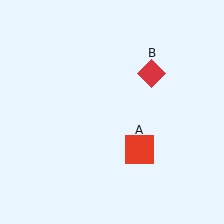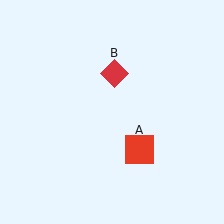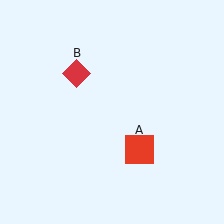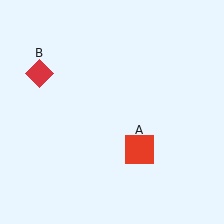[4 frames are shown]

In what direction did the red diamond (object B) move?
The red diamond (object B) moved left.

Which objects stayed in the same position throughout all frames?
Red square (object A) remained stationary.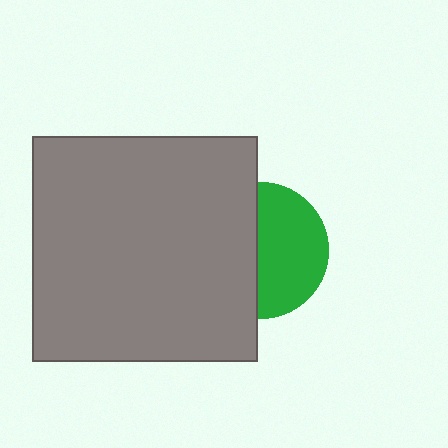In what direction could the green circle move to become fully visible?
The green circle could move right. That would shift it out from behind the gray square entirely.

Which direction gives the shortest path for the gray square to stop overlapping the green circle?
Moving left gives the shortest separation.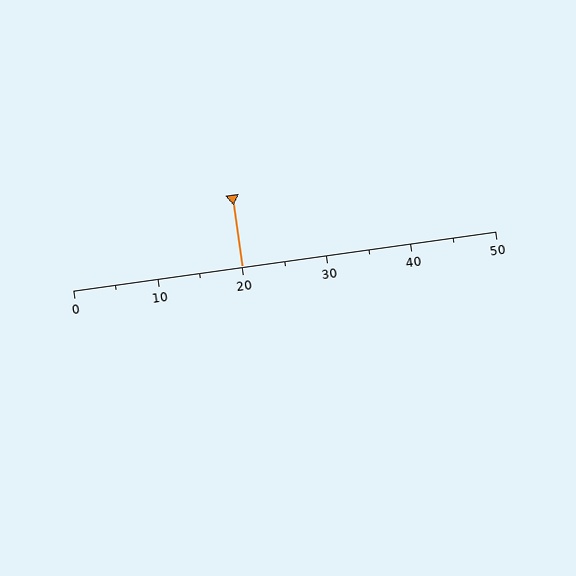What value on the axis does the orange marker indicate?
The marker indicates approximately 20.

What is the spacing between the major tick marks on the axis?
The major ticks are spaced 10 apart.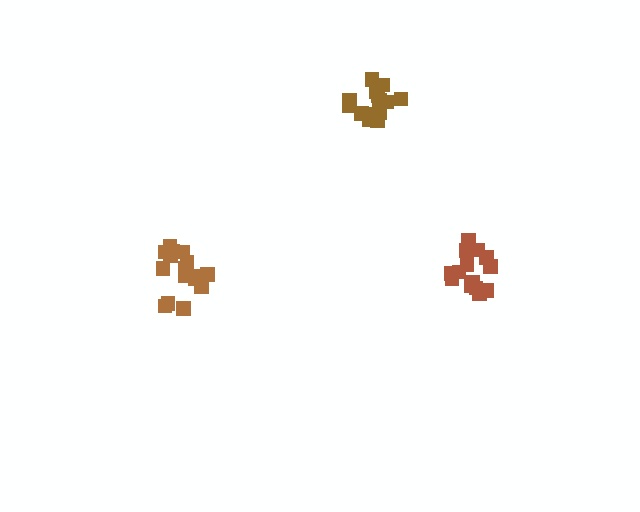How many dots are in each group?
Group 1: 16 dots, Group 2: 14 dots, Group 3: 18 dots (48 total).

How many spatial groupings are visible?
There are 3 spatial groupings.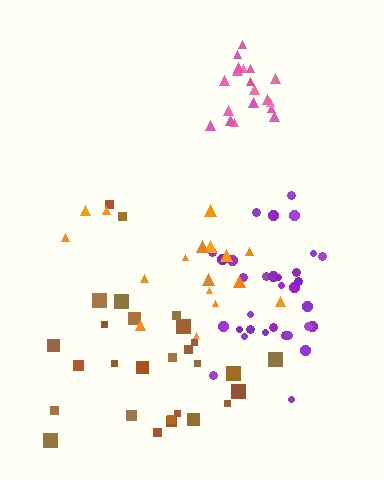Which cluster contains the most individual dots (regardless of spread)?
Purple (32).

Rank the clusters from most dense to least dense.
pink, purple, brown, orange.